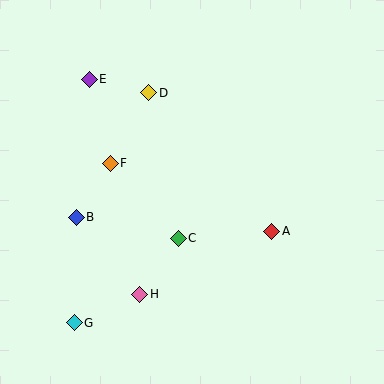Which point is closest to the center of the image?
Point C at (178, 238) is closest to the center.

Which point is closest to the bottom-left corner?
Point G is closest to the bottom-left corner.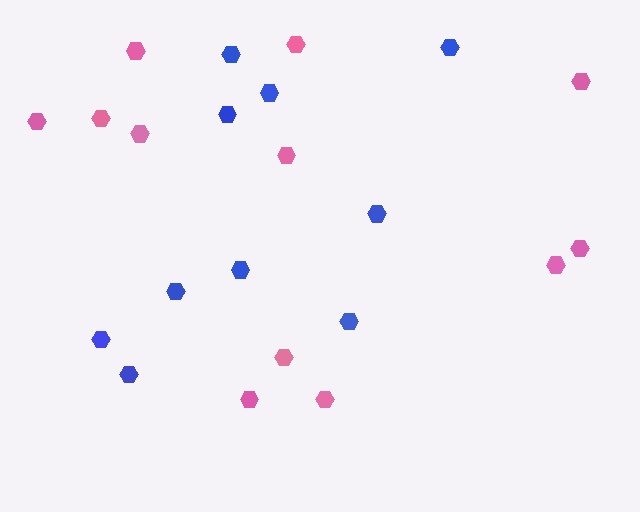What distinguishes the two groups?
There are 2 groups: one group of blue hexagons (10) and one group of pink hexagons (12).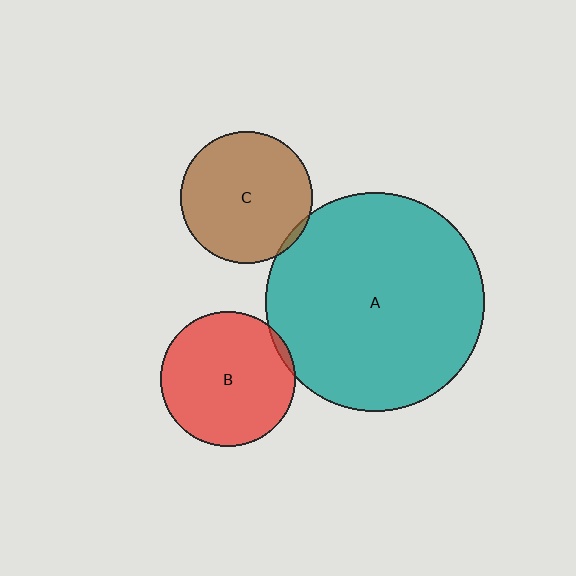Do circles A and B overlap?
Yes.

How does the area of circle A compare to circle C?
Approximately 2.8 times.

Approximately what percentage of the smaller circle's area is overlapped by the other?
Approximately 5%.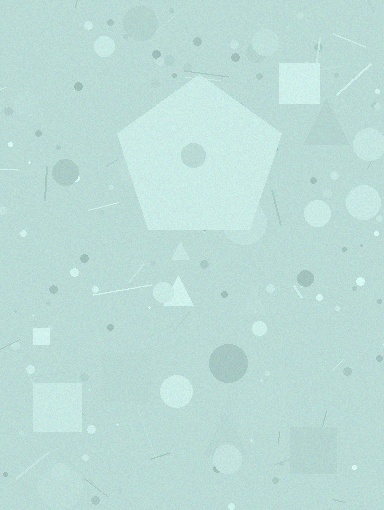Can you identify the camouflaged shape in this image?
The camouflaged shape is a pentagon.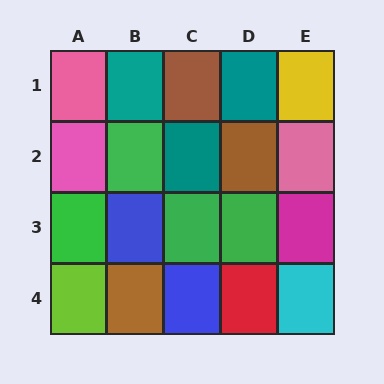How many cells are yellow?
1 cell is yellow.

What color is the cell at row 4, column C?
Blue.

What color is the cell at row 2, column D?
Brown.